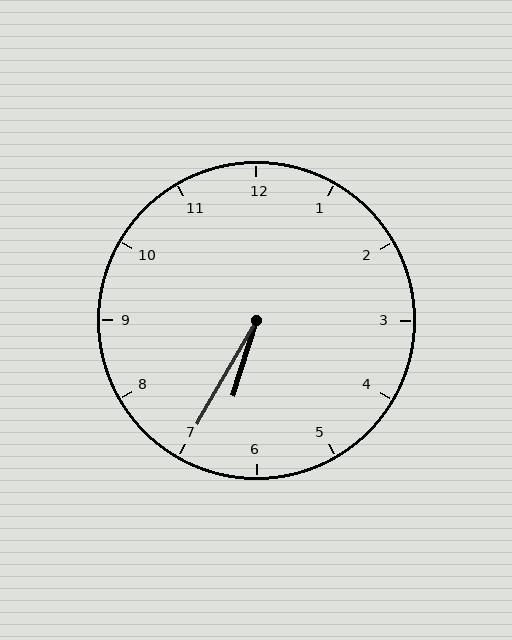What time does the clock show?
6:35.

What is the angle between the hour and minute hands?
Approximately 12 degrees.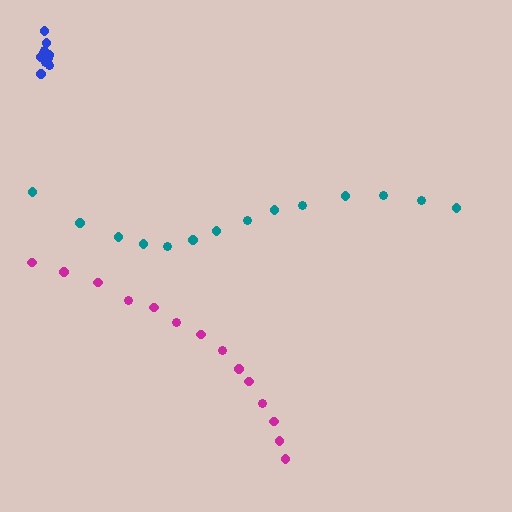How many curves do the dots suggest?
There are 3 distinct paths.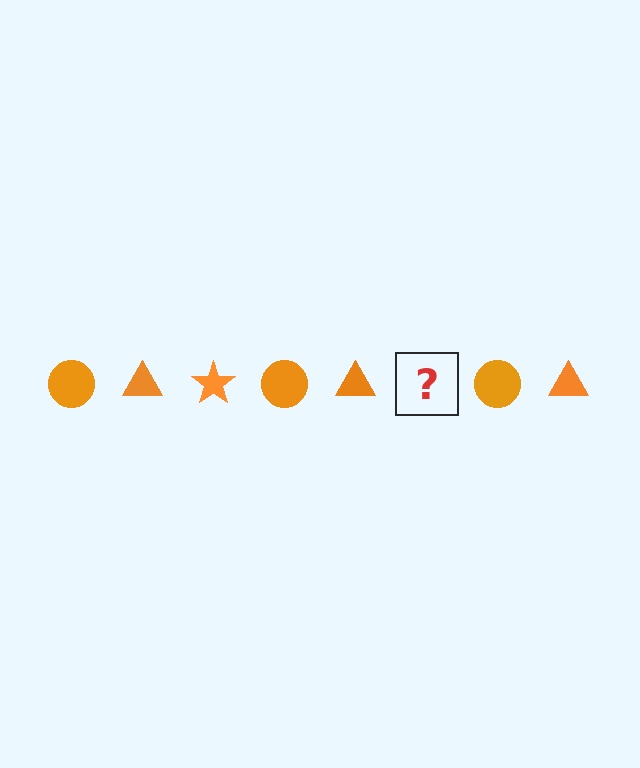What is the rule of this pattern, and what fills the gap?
The rule is that the pattern cycles through circle, triangle, star shapes in orange. The gap should be filled with an orange star.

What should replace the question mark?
The question mark should be replaced with an orange star.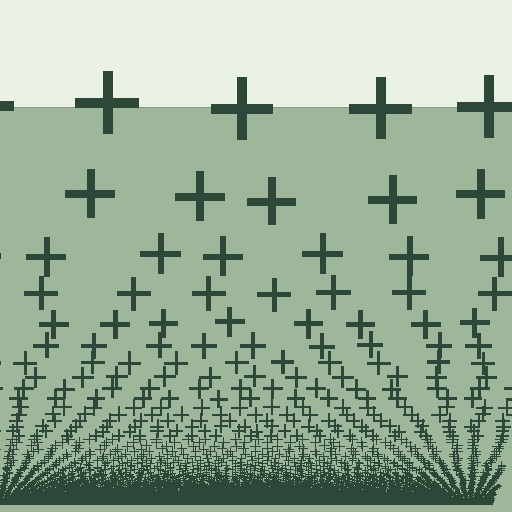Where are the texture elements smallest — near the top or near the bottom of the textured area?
Near the bottom.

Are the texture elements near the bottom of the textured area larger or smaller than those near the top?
Smaller. The gradient is inverted — elements near the bottom are smaller and denser.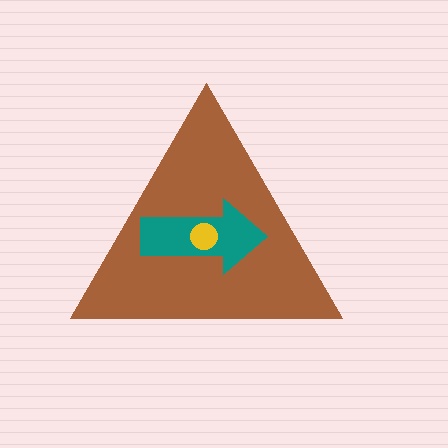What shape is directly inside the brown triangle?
The teal arrow.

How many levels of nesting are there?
3.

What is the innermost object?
The yellow circle.